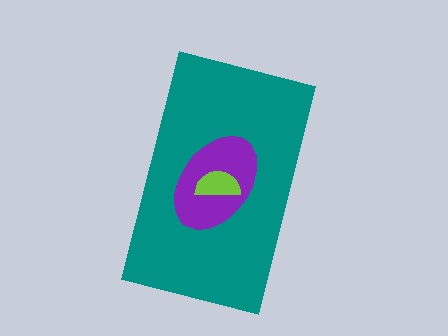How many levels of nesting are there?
3.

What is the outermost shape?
The teal rectangle.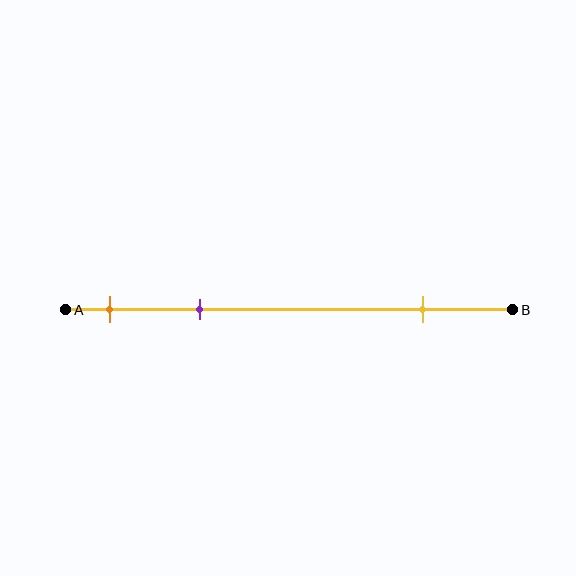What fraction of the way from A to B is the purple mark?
The purple mark is approximately 30% (0.3) of the way from A to B.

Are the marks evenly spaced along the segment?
No, the marks are not evenly spaced.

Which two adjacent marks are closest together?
The orange and purple marks are the closest adjacent pair.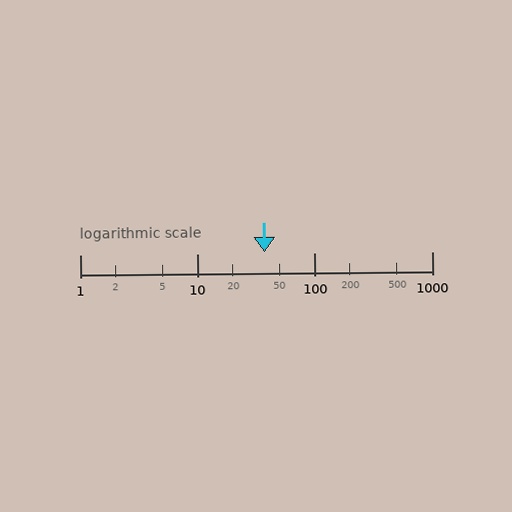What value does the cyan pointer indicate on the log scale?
The pointer indicates approximately 37.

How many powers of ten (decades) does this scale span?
The scale spans 3 decades, from 1 to 1000.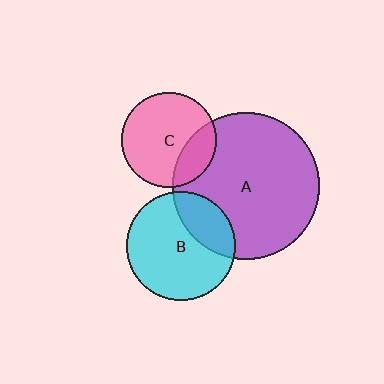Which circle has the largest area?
Circle A (purple).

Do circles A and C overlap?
Yes.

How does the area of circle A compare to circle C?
Approximately 2.4 times.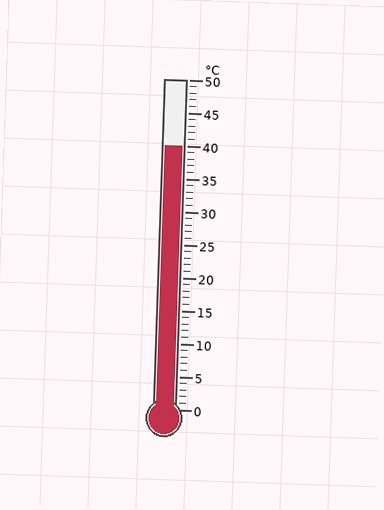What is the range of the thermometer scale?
The thermometer scale ranges from 0°C to 50°C.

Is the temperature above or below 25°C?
The temperature is above 25°C.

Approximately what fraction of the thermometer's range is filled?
The thermometer is filled to approximately 80% of its range.